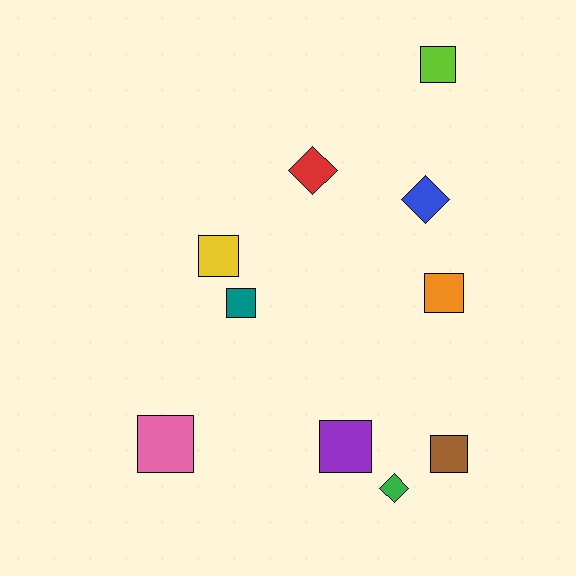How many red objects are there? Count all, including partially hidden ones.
There is 1 red object.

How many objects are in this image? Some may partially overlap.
There are 10 objects.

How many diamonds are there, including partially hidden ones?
There are 3 diamonds.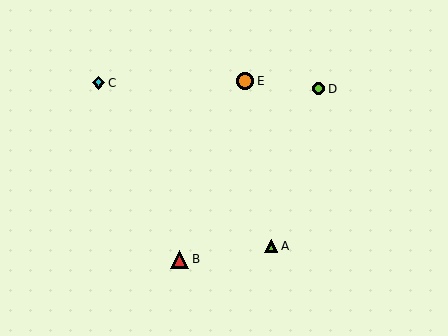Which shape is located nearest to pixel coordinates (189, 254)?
The red triangle (labeled B) at (180, 259) is nearest to that location.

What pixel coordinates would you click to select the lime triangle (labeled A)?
Click at (271, 246) to select the lime triangle A.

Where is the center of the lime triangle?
The center of the lime triangle is at (271, 246).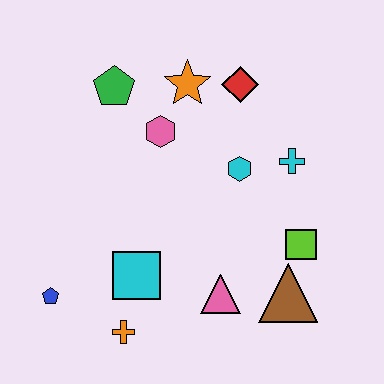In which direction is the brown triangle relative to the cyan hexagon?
The brown triangle is below the cyan hexagon.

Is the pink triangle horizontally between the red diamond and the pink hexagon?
Yes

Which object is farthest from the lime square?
The blue pentagon is farthest from the lime square.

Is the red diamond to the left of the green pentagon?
No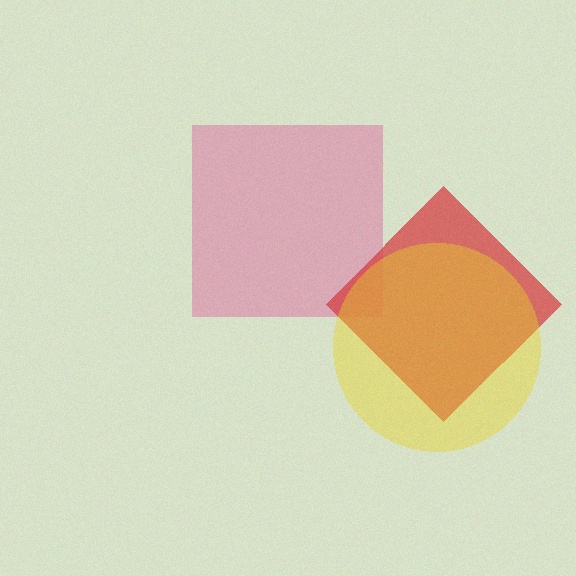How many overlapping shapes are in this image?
There are 3 overlapping shapes in the image.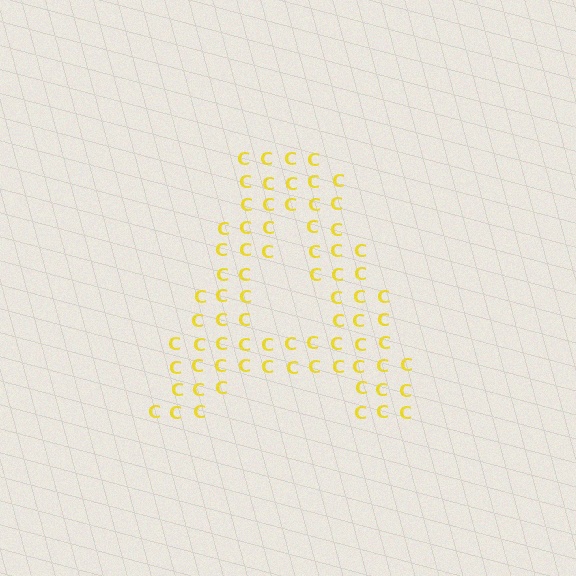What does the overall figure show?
The overall figure shows the letter A.